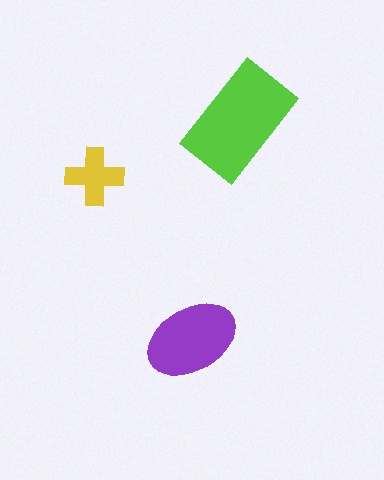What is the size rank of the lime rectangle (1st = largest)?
1st.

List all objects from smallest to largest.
The yellow cross, the purple ellipse, the lime rectangle.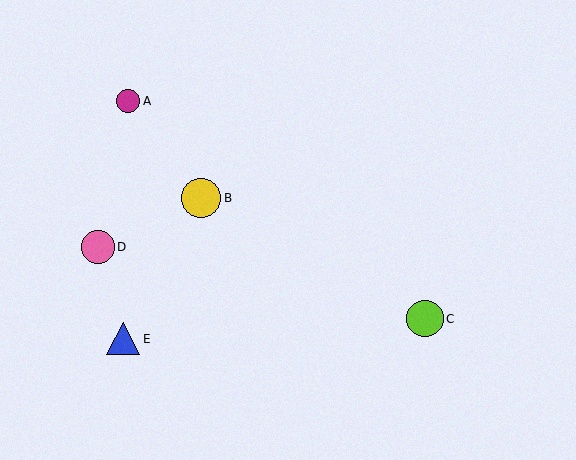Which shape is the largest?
The yellow circle (labeled B) is the largest.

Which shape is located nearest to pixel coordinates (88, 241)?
The pink circle (labeled D) at (98, 247) is nearest to that location.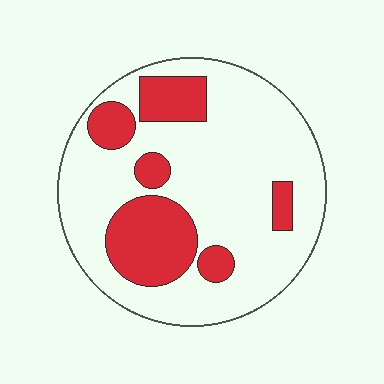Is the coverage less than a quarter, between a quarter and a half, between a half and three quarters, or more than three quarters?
Between a quarter and a half.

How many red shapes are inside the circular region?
6.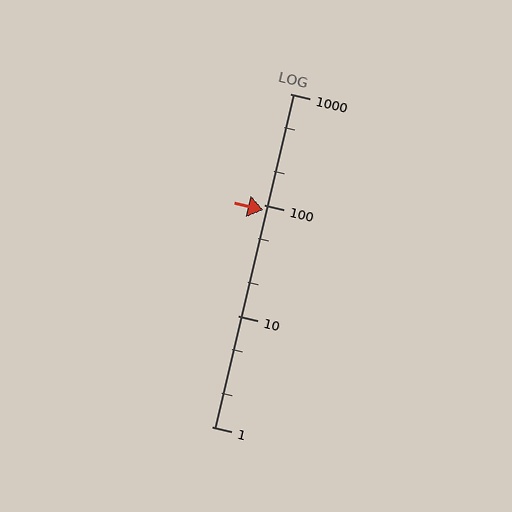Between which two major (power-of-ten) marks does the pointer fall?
The pointer is between 10 and 100.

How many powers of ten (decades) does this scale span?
The scale spans 3 decades, from 1 to 1000.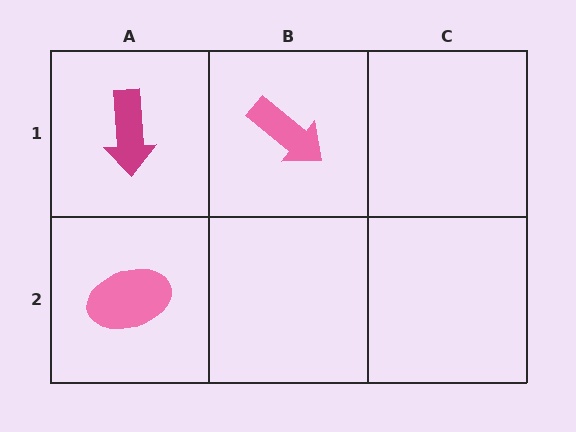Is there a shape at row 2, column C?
No, that cell is empty.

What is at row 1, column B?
A pink arrow.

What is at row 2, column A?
A pink ellipse.